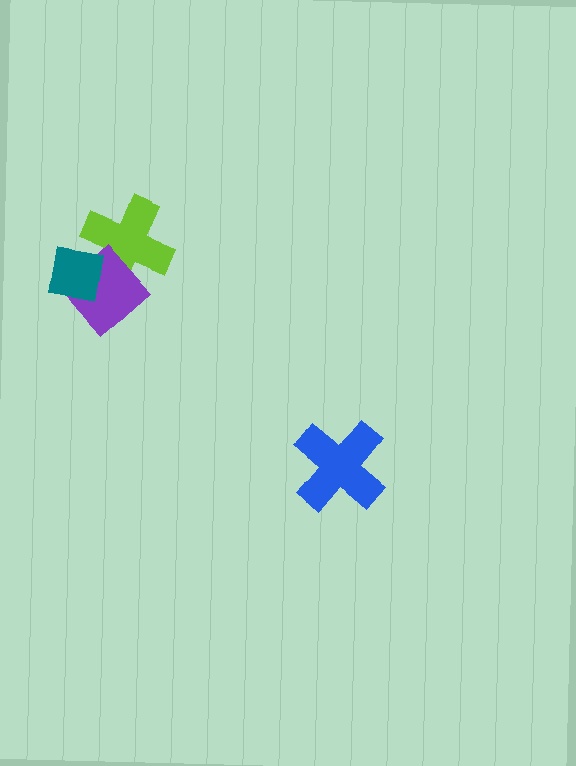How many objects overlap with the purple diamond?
2 objects overlap with the purple diamond.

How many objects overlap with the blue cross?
0 objects overlap with the blue cross.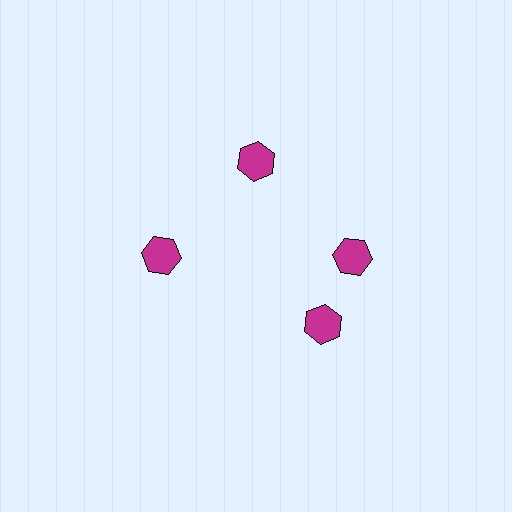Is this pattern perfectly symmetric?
No. The 4 magenta hexagons are arranged in a ring, but one element near the 6 o'clock position is rotated out of alignment along the ring, breaking the 4-fold rotational symmetry.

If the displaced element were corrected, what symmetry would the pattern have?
It would have 4-fold rotational symmetry — the pattern would map onto itself every 90 degrees.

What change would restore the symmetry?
The symmetry would be restored by rotating it back into even spacing with its neighbors so that all 4 hexagons sit at equal angles and equal distance from the center.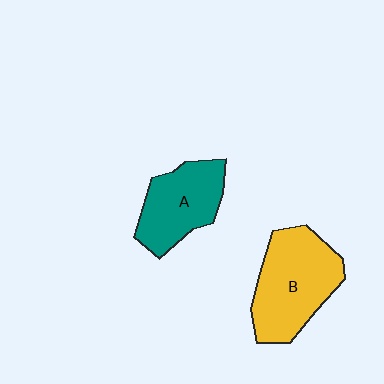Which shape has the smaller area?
Shape A (teal).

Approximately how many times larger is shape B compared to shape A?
Approximately 1.3 times.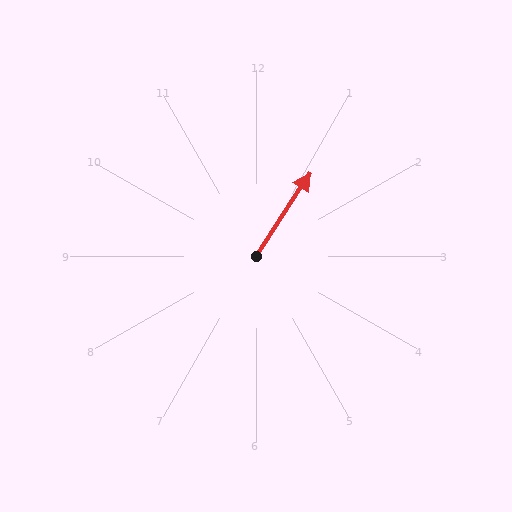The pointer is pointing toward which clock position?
Roughly 1 o'clock.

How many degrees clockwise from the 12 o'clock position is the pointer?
Approximately 33 degrees.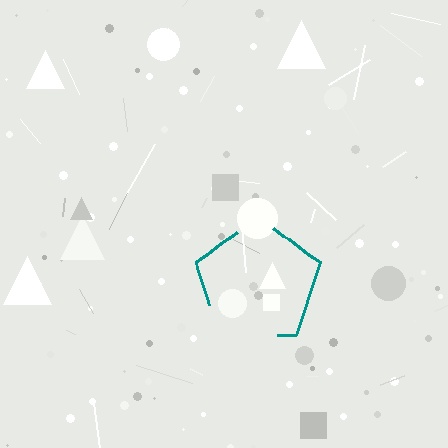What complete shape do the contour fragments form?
The contour fragments form a pentagon.